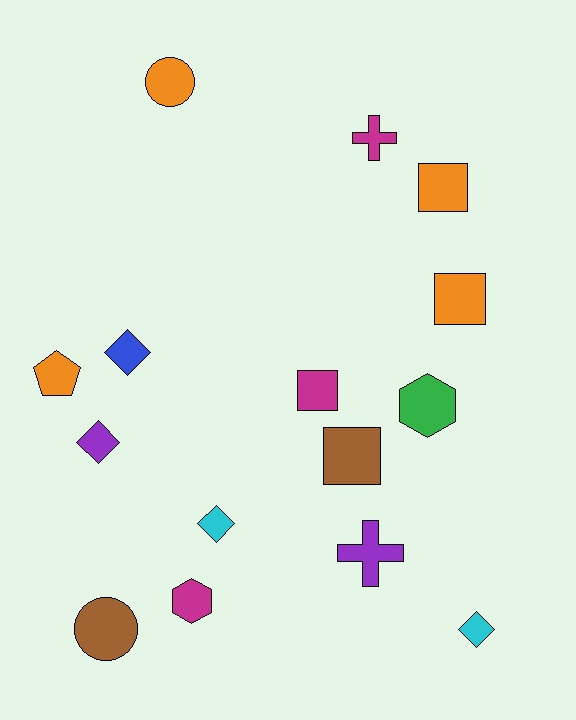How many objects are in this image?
There are 15 objects.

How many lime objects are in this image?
There are no lime objects.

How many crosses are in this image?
There are 2 crosses.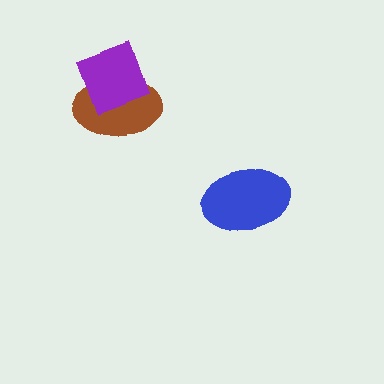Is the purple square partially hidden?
No, no other shape covers it.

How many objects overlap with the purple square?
1 object overlaps with the purple square.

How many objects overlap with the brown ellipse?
1 object overlaps with the brown ellipse.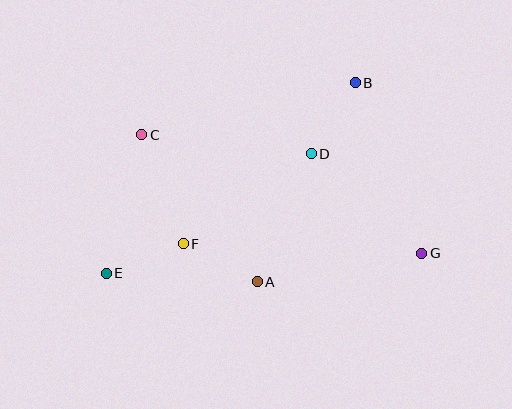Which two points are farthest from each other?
Points E and G are farthest from each other.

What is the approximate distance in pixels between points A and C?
The distance between A and C is approximately 187 pixels.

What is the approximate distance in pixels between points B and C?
The distance between B and C is approximately 220 pixels.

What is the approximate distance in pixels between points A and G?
The distance between A and G is approximately 167 pixels.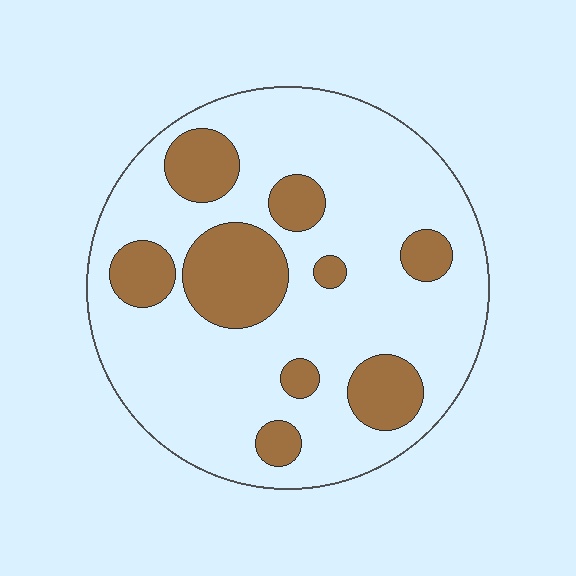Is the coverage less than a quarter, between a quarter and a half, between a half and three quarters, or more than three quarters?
Less than a quarter.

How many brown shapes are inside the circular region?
9.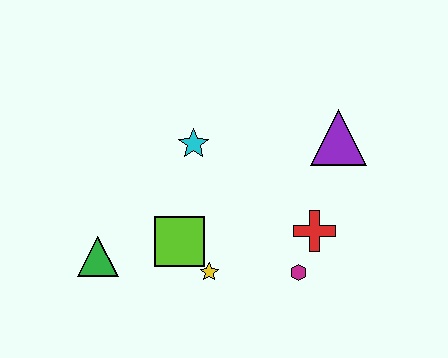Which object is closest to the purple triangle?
The red cross is closest to the purple triangle.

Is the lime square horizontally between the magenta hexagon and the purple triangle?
No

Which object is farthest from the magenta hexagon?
The green triangle is farthest from the magenta hexagon.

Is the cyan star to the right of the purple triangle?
No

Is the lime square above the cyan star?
No